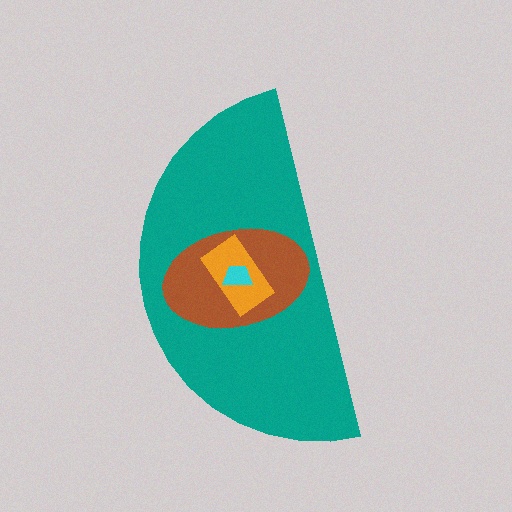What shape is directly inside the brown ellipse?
The orange rectangle.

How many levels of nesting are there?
4.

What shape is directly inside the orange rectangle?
The cyan trapezoid.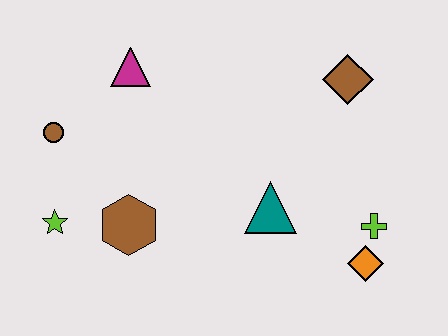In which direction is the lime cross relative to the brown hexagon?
The lime cross is to the right of the brown hexagon.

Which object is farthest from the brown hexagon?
The brown diamond is farthest from the brown hexagon.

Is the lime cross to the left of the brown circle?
No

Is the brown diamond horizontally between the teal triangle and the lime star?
No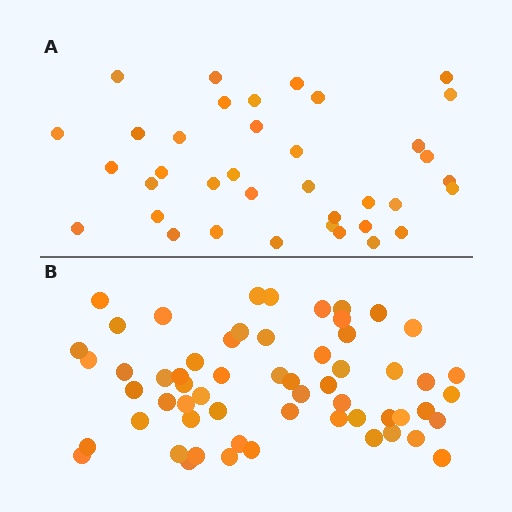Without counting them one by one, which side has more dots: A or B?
Region B (the bottom region) has more dots.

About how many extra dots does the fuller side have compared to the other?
Region B has approximately 20 more dots than region A.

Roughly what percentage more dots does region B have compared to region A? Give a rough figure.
About 60% more.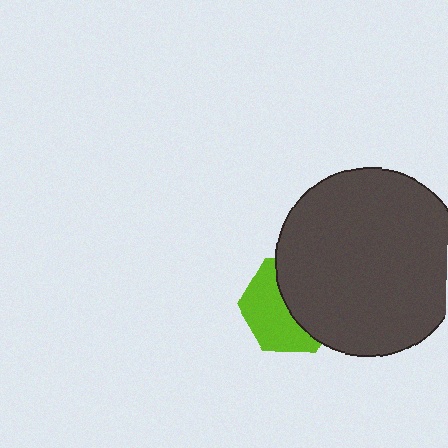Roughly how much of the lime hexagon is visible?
About half of it is visible (roughly 50%).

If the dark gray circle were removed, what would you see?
You would see the complete lime hexagon.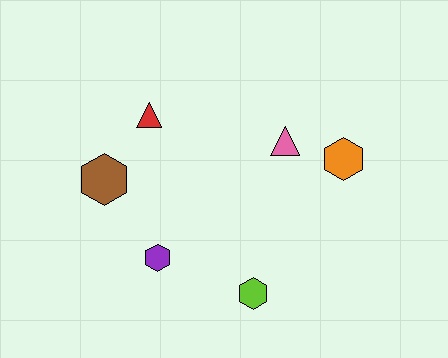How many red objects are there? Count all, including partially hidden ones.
There is 1 red object.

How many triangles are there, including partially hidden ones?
There are 2 triangles.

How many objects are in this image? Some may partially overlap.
There are 6 objects.